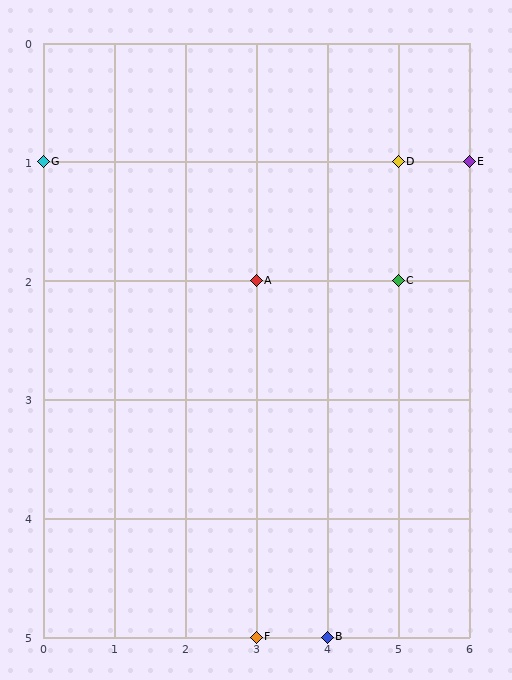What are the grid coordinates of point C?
Point C is at grid coordinates (5, 2).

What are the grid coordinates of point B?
Point B is at grid coordinates (4, 5).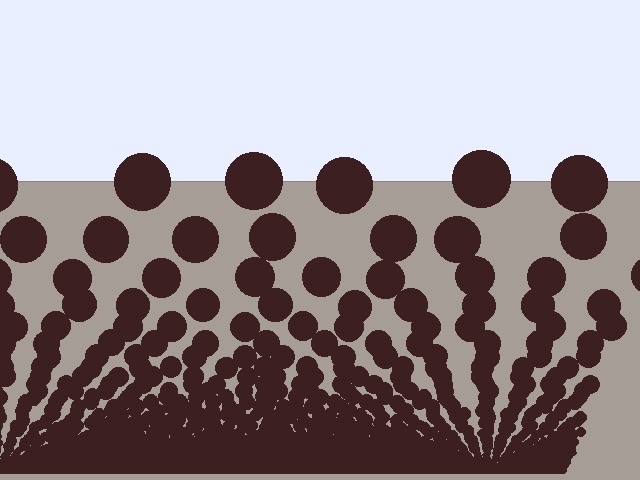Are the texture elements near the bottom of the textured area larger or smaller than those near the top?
Smaller. The gradient is inverted — elements near the bottom are smaller and denser.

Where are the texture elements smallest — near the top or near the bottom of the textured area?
Near the bottom.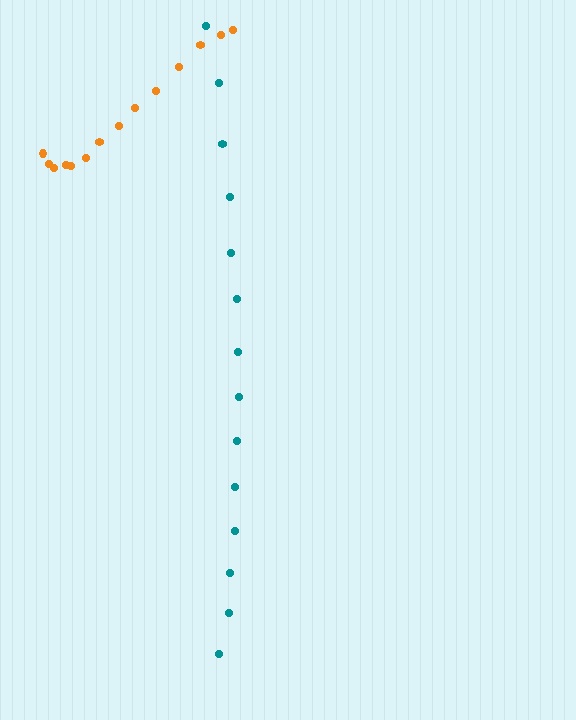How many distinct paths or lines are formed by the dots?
There are 2 distinct paths.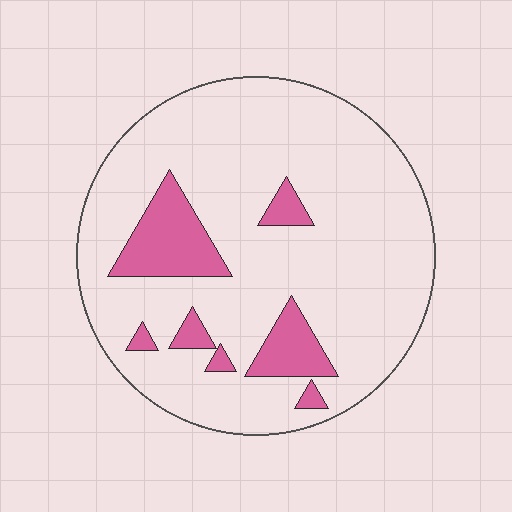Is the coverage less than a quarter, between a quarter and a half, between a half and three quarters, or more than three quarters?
Less than a quarter.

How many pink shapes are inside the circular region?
7.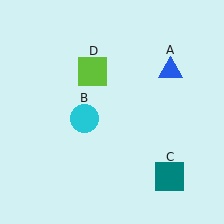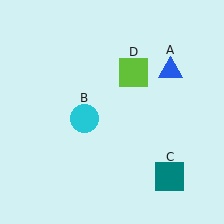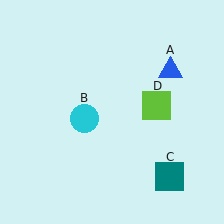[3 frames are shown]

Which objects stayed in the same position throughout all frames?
Blue triangle (object A) and cyan circle (object B) and teal square (object C) remained stationary.